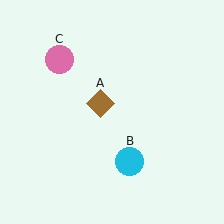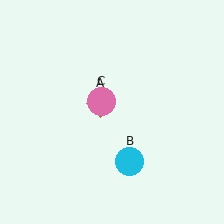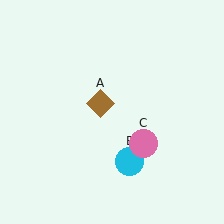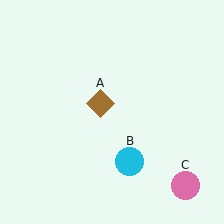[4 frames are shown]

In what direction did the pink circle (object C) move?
The pink circle (object C) moved down and to the right.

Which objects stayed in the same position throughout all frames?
Brown diamond (object A) and cyan circle (object B) remained stationary.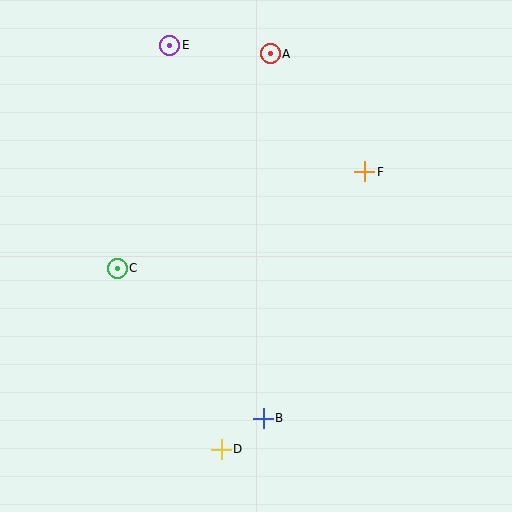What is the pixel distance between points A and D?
The distance between A and D is 399 pixels.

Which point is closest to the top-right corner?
Point F is closest to the top-right corner.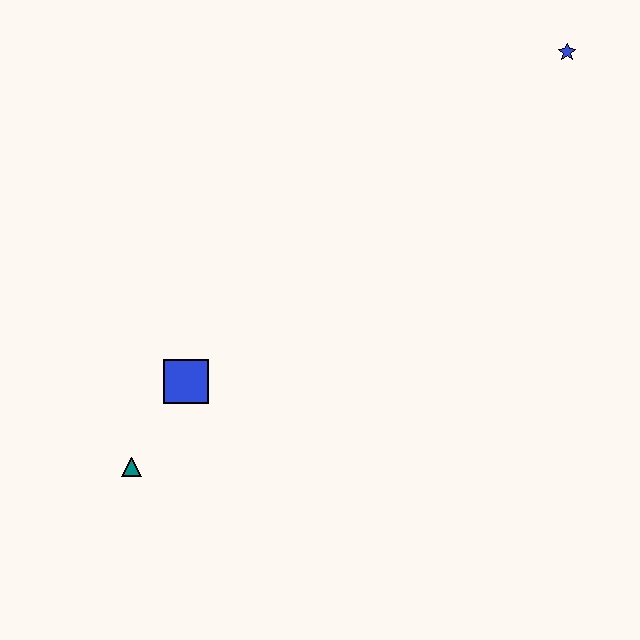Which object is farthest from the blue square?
The blue star is farthest from the blue square.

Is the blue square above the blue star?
No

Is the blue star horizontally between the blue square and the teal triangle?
No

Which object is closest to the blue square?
The teal triangle is closest to the blue square.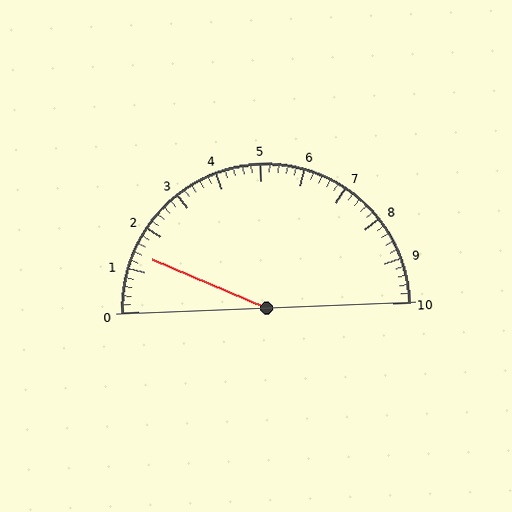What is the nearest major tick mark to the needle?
The nearest major tick mark is 1.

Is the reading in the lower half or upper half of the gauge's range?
The reading is in the lower half of the range (0 to 10).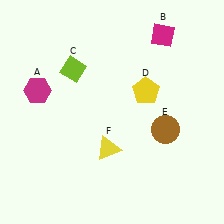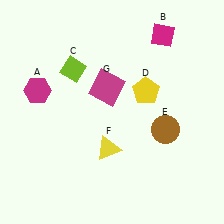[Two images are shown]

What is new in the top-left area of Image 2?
A magenta square (G) was added in the top-left area of Image 2.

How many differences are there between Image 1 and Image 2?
There is 1 difference between the two images.